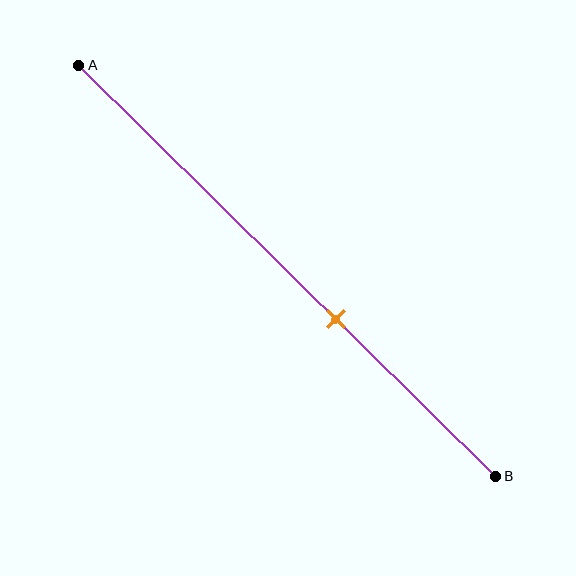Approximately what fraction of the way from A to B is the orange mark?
The orange mark is approximately 60% of the way from A to B.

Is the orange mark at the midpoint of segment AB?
No, the mark is at about 60% from A, not at the 50% midpoint.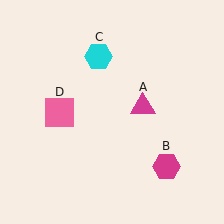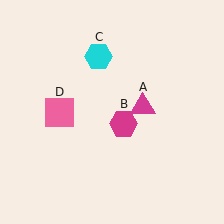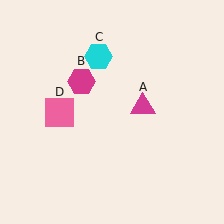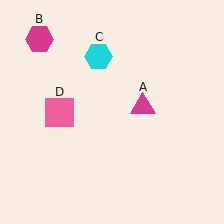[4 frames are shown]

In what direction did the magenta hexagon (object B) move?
The magenta hexagon (object B) moved up and to the left.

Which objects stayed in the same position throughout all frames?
Magenta triangle (object A) and cyan hexagon (object C) and pink square (object D) remained stationary.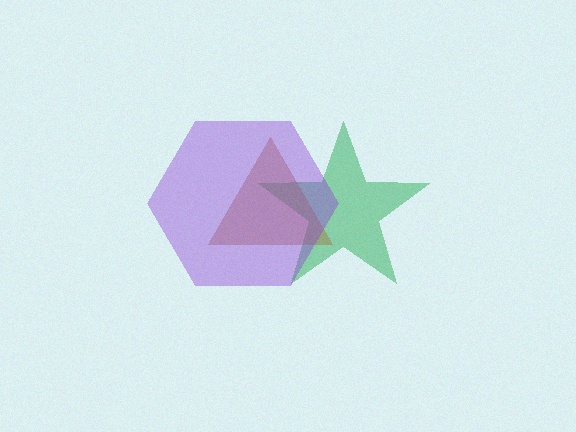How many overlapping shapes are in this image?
There are 3 overlapping shapes in the image.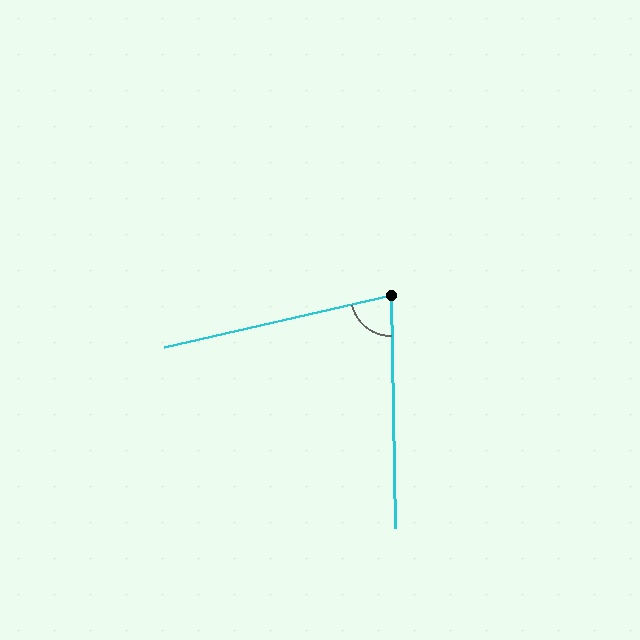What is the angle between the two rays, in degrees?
Approximately 78 degrees.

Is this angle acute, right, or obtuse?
It is acute.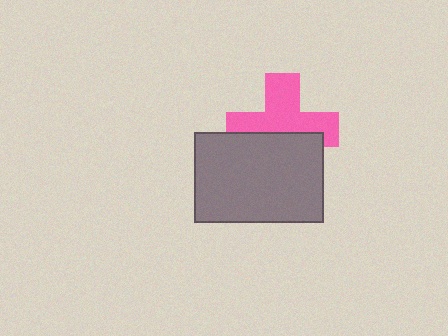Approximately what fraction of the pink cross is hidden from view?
Roughly 43% of the pink cross is hidden behind the gray rectangle.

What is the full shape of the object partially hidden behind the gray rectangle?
The partially hidden object is a pink cross.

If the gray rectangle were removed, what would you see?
You would see the complete pink cross.